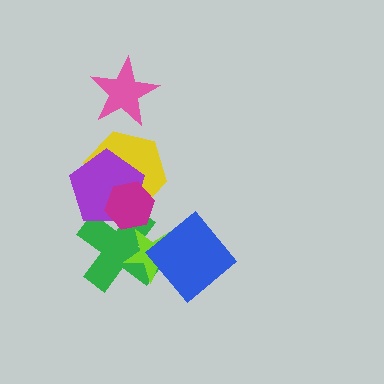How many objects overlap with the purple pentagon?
3 objects overlap with the purple pentagon.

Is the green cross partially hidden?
Yes, it is partially covered by another shape.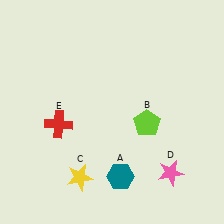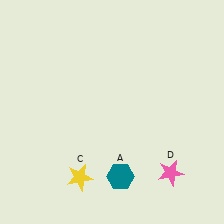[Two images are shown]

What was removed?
The lime pentagon (B), the red cross (E) were removed in Image 2.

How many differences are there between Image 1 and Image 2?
There are 2 differences between the two images.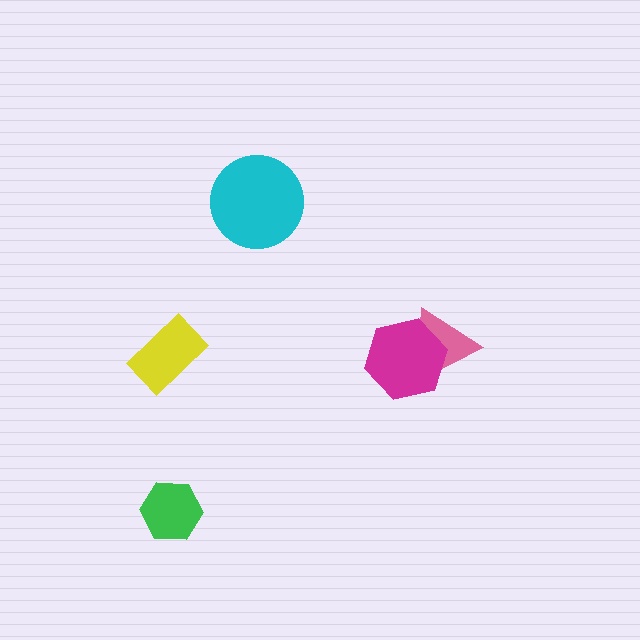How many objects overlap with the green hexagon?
0 objects overlap with the green hexagon.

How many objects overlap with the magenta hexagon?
1 object overlaps with the magenta hexagon.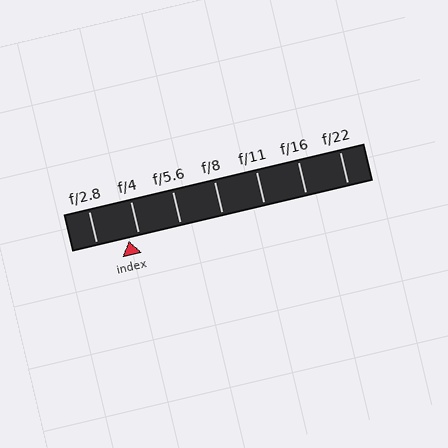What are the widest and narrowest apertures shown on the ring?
The widest aperture shown is f/2.8 and the narrowest is f/22.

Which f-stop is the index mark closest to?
The index mark is closest to f/4.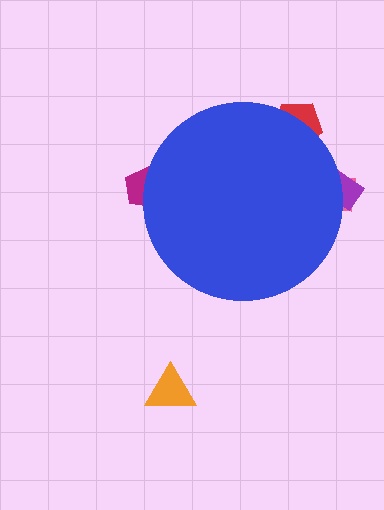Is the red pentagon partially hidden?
Yes, the red pentagon is partially hidden behind the blue circle.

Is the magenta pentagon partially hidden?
Yes, the magenta pentagon is partially hidden behind the blue circle.